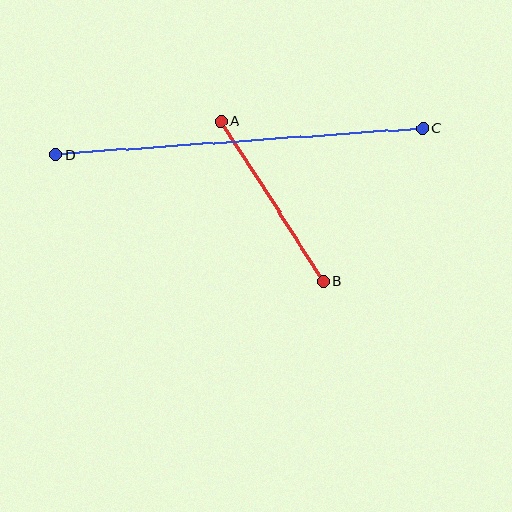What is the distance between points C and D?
The distance is approximately 368 pixels.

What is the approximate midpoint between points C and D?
The midpoint is at approximately (239, 141) pixels.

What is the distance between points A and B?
The distance is approximately 190 pixels.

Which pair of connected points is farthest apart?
Points C and D are farthest apart.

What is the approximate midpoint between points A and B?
The midpoint is at approximately (272, 201) pixels.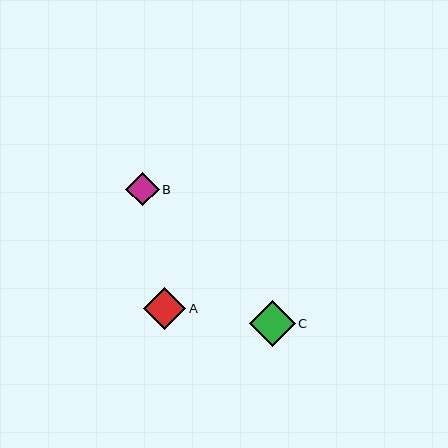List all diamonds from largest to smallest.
From largest to smallest: C, A, B.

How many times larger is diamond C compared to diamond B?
Diamond C is approximately 1.3 times the size of diamond B.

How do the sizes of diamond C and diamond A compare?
Diamond C and diamond A are approximately the same size.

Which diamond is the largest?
Diamond C is the largest with a size of approximately 45 pixels.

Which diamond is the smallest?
Diamond B is the smallest with a size of approximately 34 pixels.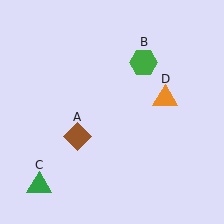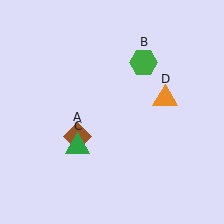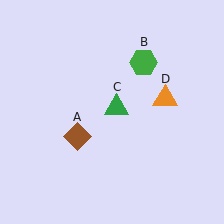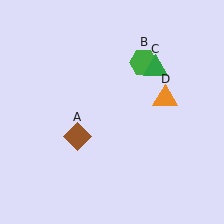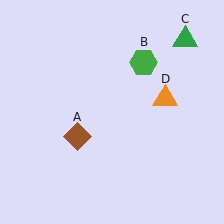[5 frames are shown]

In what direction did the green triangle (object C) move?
The green triangle (object C) moved up and to the right.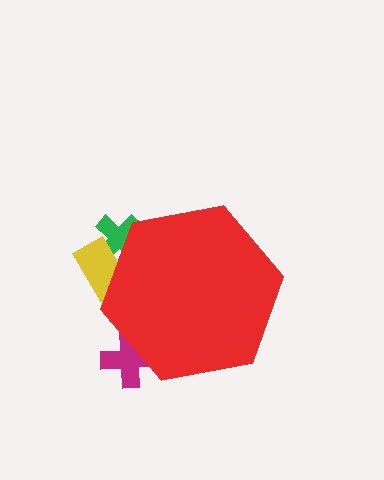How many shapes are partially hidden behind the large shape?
3 shapes are partially hidden.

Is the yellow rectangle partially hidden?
Yes, the yellow rectangle is partially hidden behind the red hexagon.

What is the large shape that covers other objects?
A red hexagon.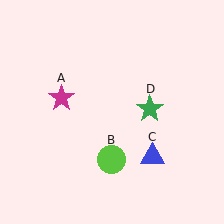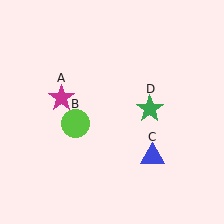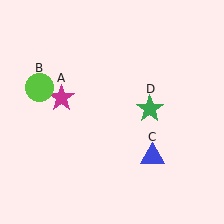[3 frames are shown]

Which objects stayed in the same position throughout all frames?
Magenta star (object A) and blue triangle (object C) and green star (object D) remained stationary.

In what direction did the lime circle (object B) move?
The lime circle (object B) moved up and to the left.